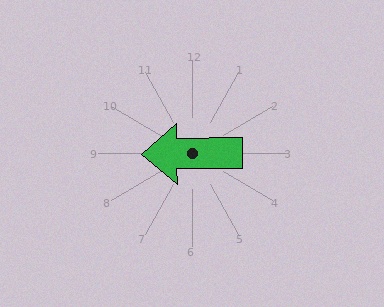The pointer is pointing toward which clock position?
Roughly 9 o'clock.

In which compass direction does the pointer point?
West.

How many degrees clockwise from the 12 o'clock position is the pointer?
Approximately 269 degrees.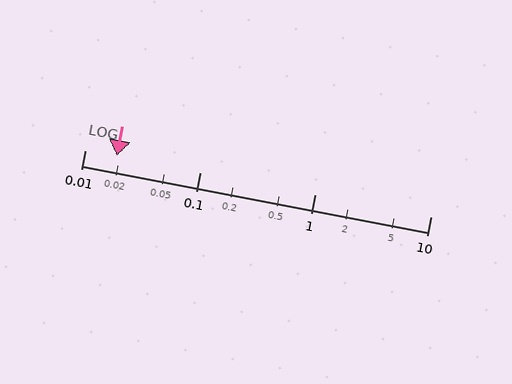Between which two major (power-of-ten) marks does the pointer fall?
The pointer is between 0.01 and 0.1.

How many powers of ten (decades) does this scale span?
The scale spans 3 decades, from 0.01 to 10.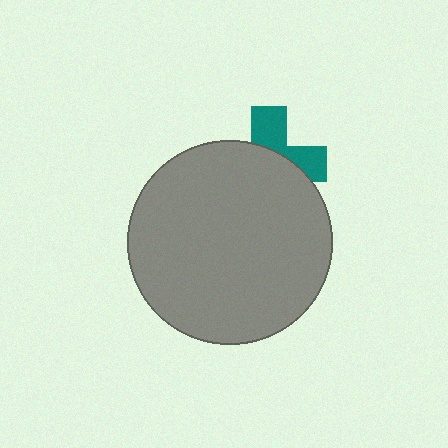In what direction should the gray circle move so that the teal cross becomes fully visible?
The gray circle should move down. That is the shortest direction to clear the overlap and leave the teal cross fully visible.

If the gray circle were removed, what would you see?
You would see the complete teal cross.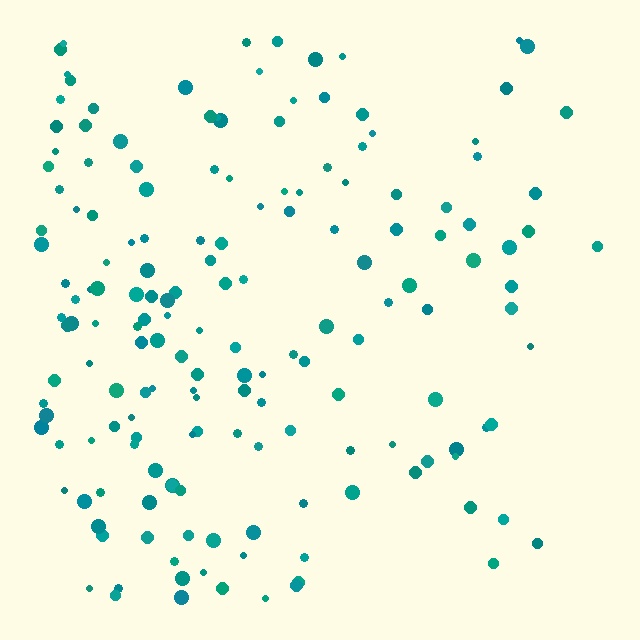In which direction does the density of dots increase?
From right to left, with the left side densest.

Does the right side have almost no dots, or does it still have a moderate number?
Still a moderate number, just noticeably fewer than the left.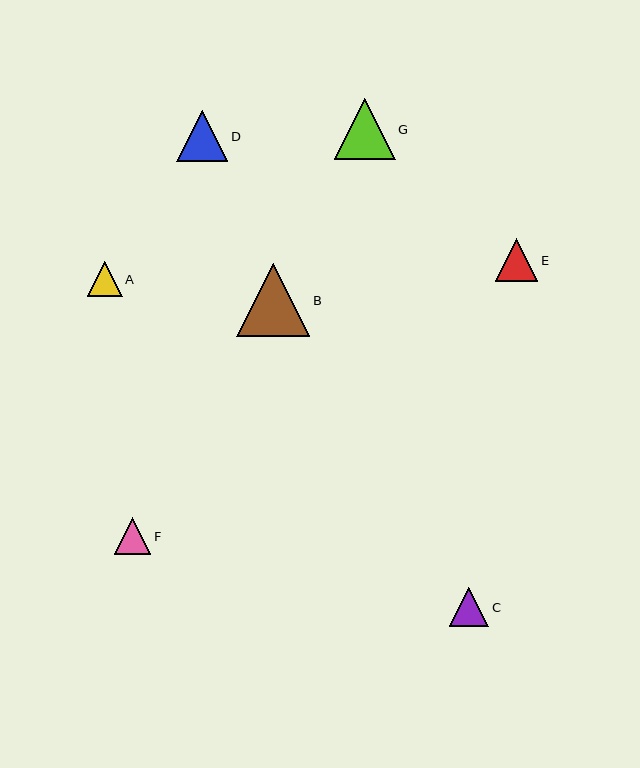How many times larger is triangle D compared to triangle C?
Triangle D is approximately 1.3 times the size of triangle C.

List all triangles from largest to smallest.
From largest to smallest: B, G, D, E, C, F, A.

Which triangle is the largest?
Triangle B is the largest with a size of approximately 73 pixels.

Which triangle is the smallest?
Triangle A is the smallest with a size of approximately 35 pixels.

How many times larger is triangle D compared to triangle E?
Triangle D is approximately 1.2 times the size of triangle E.